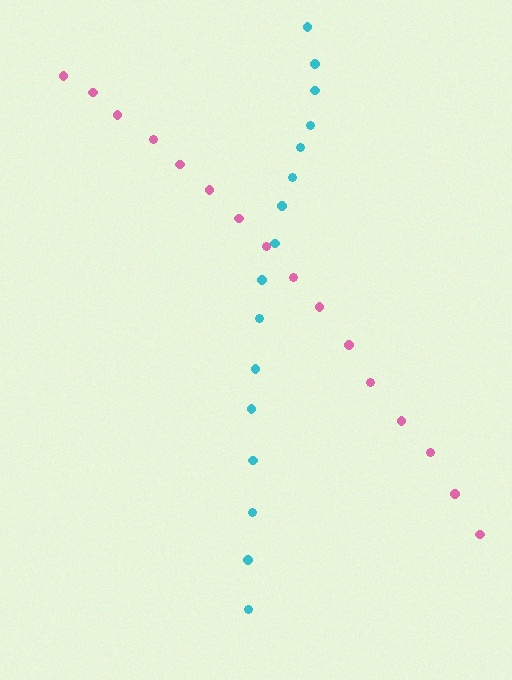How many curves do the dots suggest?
There are 2 distinct paths.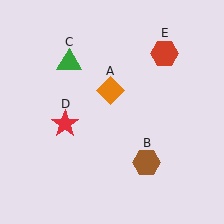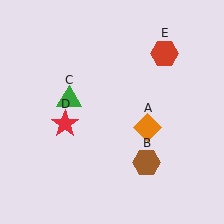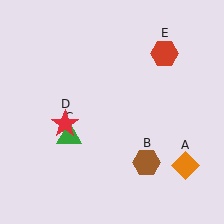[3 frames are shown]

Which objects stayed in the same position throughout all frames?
Brown hexagon (object B) and red star (object D) and red hexagon (object E) remained stationary.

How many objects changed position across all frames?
2 objects changed position: orange diamond (object A), green triangle (object C).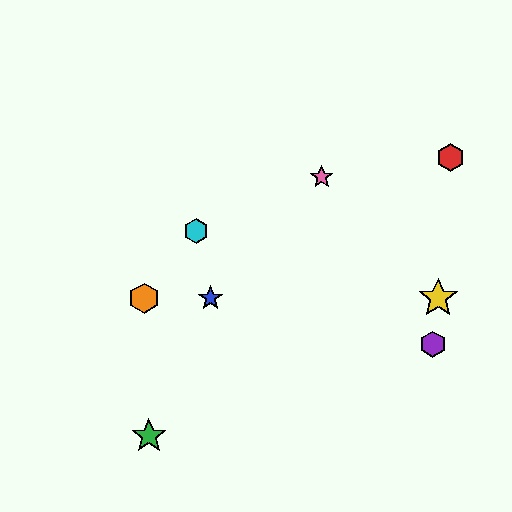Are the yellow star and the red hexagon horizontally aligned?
No, the yellow star is at y≈298 and the red hexagon is at y≈157.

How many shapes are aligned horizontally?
3 shapes (the blue star, the yellow star, the orange hexagon) are aligned horizontally.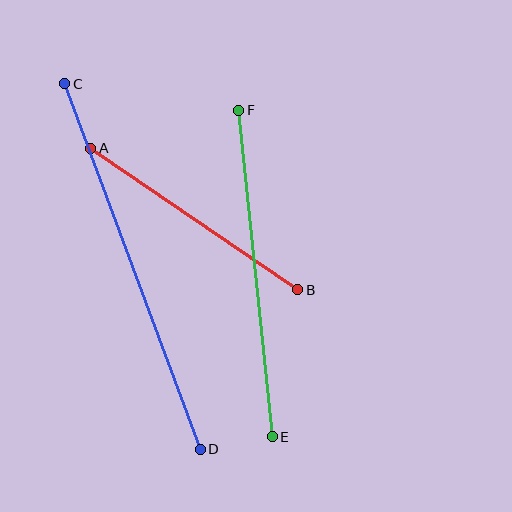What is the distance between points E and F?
The distance is approximately 328 pixels.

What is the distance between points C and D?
The distance is approximately 390 pixels.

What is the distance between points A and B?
The distance is approximately 251 pixels.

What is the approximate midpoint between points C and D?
The midpoint is at approximately (132, 267) pixels.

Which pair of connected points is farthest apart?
Points C and D are farthest apart.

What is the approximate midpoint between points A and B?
The midpoint is at approximately (194, 219) pixels.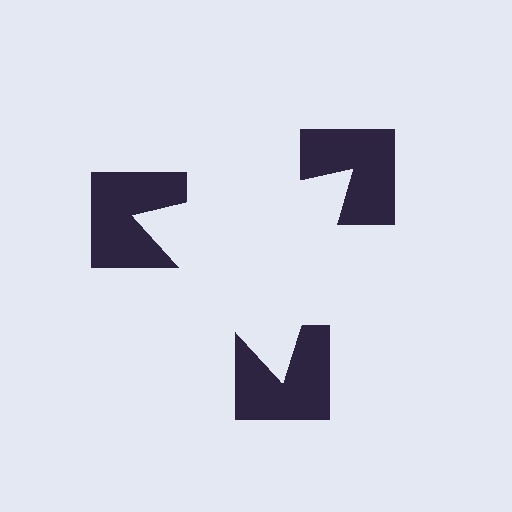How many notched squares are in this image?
There are 3 — one at each vertex of the illusory triangle.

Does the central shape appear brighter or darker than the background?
It typically appears slightly brighter than the background, even though no actual brightness change is drawn.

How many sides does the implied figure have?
3 sides.